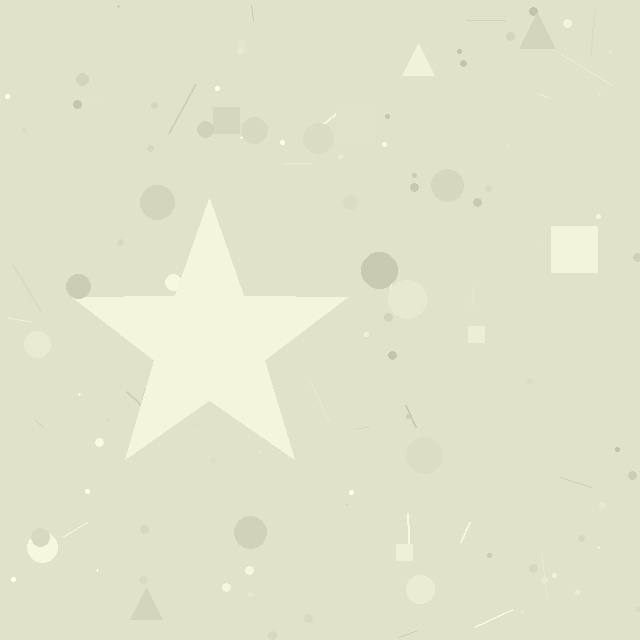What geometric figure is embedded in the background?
A star is embedded in the background.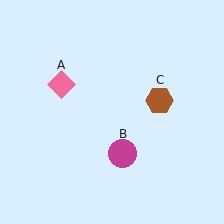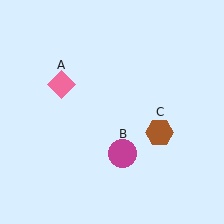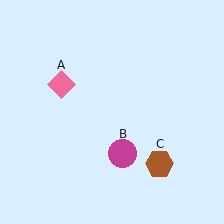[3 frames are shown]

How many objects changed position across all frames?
1 object changed position: brown hexagon (object C).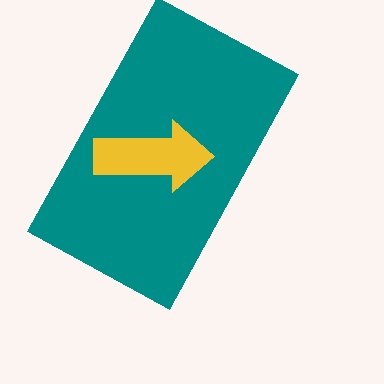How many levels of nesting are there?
2.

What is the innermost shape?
The yellow arrow.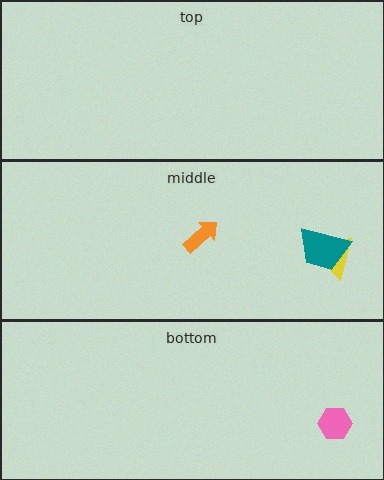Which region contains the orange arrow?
The middle region.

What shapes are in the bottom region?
The pink hexagon.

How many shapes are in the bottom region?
1.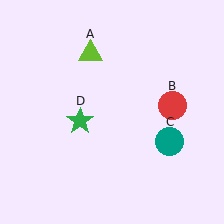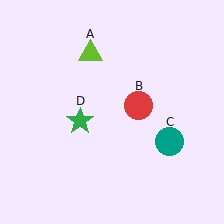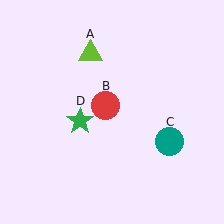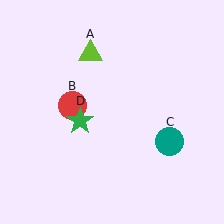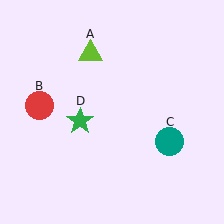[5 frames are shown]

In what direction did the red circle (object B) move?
The red circle (object B) moved left.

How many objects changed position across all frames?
1 object changed position: red circle (object B).